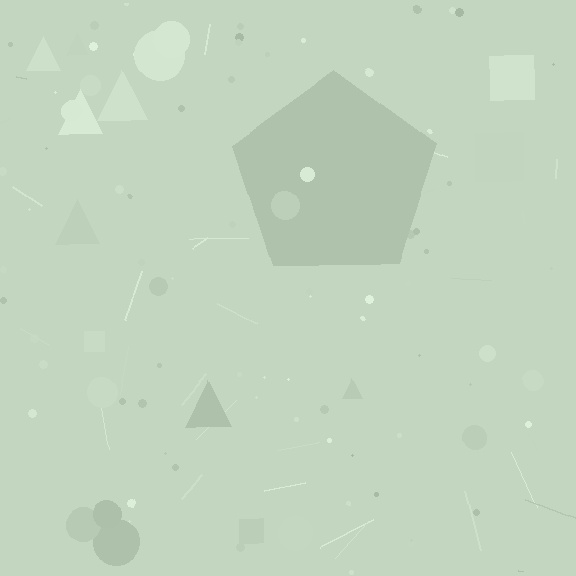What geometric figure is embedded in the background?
A pentagon is embedded in the background.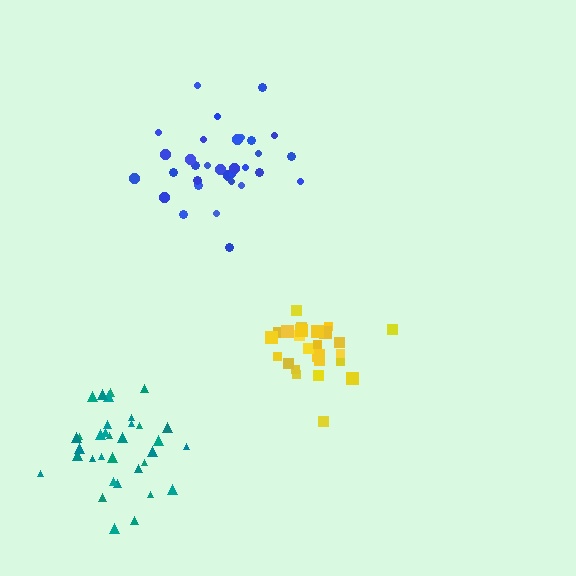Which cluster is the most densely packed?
Yellow.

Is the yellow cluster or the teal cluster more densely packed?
Yellow.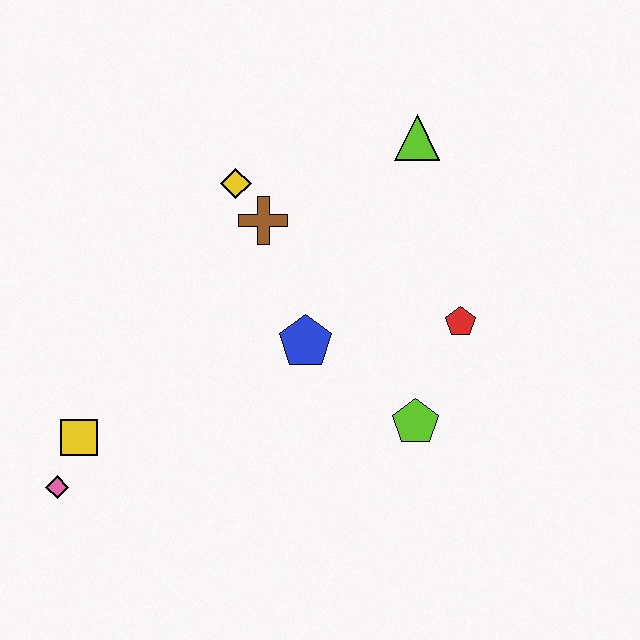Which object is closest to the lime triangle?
The brown cross is closest to the lime triangle.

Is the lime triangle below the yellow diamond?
No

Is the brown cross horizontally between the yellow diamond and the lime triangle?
Yes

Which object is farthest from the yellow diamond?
The pink diamond is farthest from the yellow diamond.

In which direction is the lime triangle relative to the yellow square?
The lime triangle is to the right of the yellow square.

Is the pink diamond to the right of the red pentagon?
No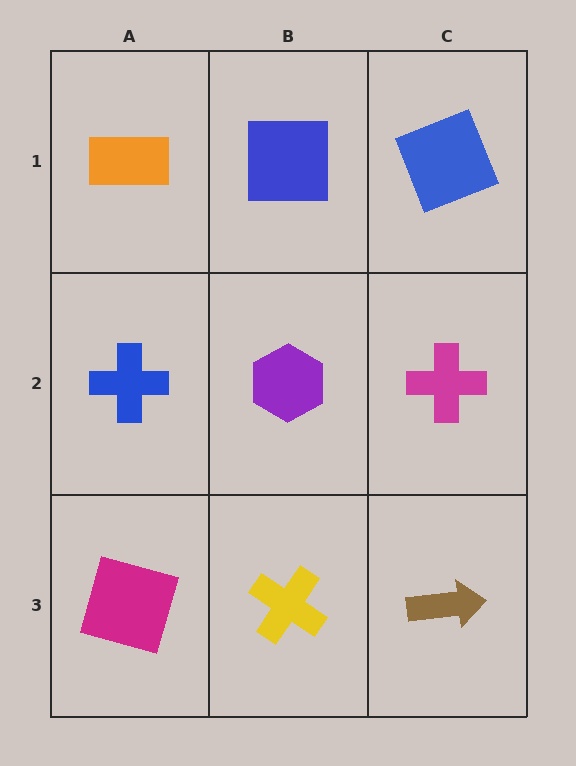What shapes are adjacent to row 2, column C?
A blue square (row 1, column C), a brown arrow (row 3, column C), a purple hexagon (row 2, column B).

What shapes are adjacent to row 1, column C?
A magenta cross (row 2, column C), a blue square (row 1, column B).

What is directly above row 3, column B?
A purple hexagon.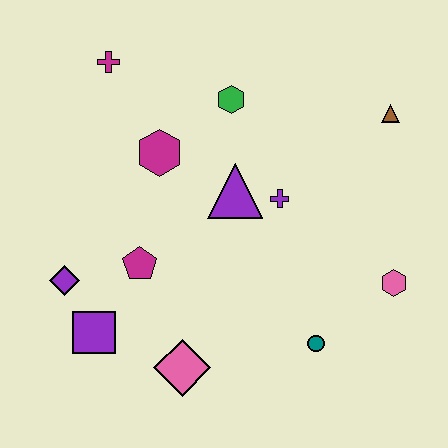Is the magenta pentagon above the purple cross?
No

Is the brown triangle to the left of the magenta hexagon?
No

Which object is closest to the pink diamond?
The purple square is closest to the pink diamond.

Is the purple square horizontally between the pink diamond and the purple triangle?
No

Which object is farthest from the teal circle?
The magenta cross is farthest from the teal circle.